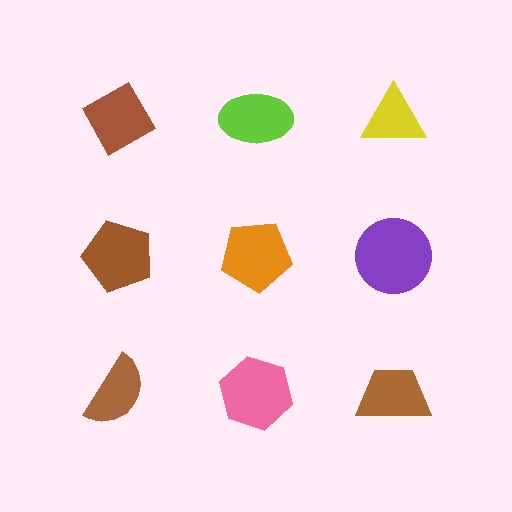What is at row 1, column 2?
A lime ellipse.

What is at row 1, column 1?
A brown diamond.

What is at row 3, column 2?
A pink hexagon.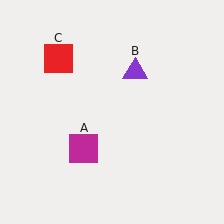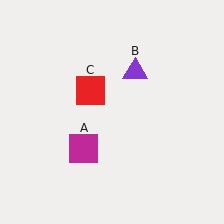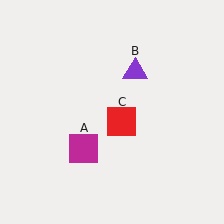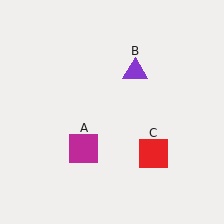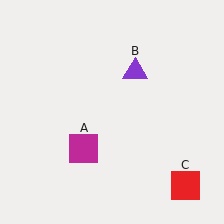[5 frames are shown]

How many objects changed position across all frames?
1 object changed position: red square (object C).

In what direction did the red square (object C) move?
The red square (object C) moved down and to the right.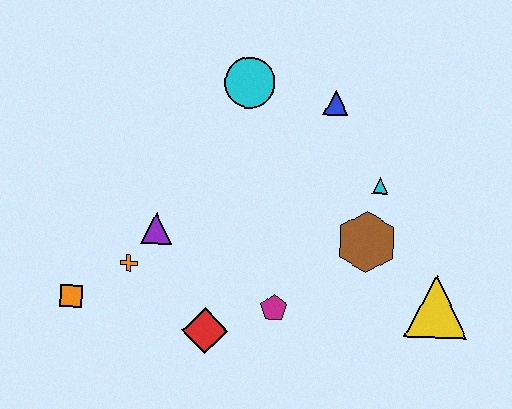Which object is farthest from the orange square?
The yellow triangle is farthest from the orange square.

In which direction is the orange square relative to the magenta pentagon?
The orange square is to the left of the magenta pentagon.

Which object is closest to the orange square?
The orange cross is closest to the orange square.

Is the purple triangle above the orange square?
Yes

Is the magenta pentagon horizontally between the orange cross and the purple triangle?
No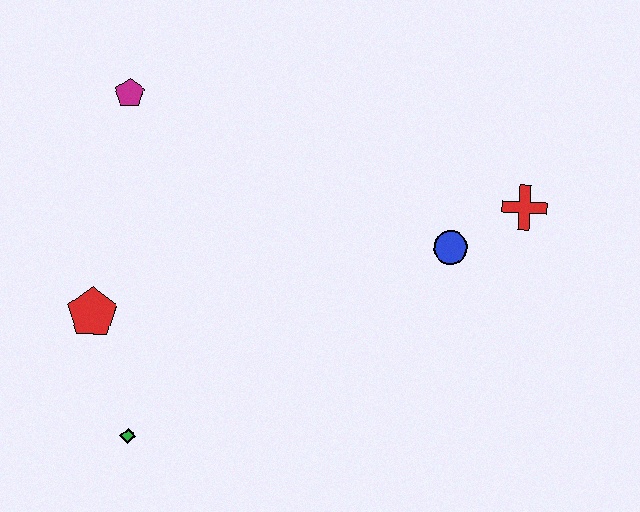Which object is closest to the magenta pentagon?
The red pentagon is closest to the magenta pentagon.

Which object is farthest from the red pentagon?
The red cross is farthest from the red pentagon.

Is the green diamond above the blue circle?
No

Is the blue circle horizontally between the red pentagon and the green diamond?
No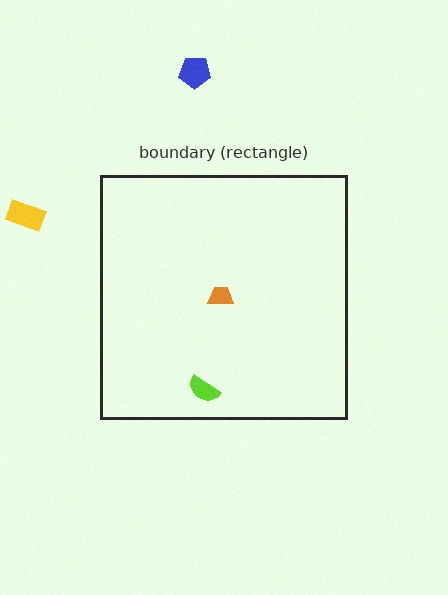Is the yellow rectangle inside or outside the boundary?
Outside.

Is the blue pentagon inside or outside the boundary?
Outside.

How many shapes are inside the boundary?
2 inside, 2 outside.